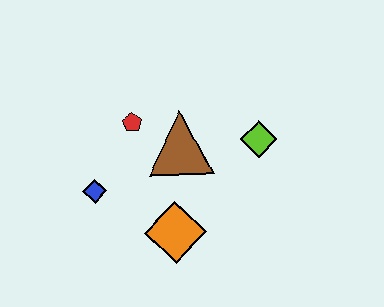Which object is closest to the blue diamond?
The red pentagon is closest to the blue diamond.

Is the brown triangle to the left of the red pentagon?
No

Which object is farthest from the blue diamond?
The lime diamond is farthest from the blue diamond.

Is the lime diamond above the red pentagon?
No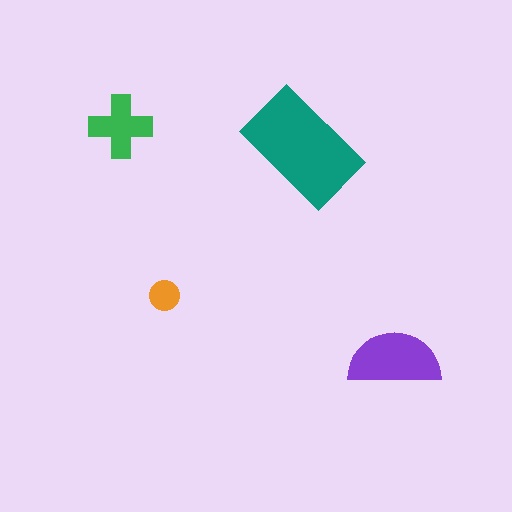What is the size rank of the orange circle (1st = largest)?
4th.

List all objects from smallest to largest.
The orange circle, the green cross, the purple semicircle, the teal rectangle.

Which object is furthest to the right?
The purple semicircle is rightmost.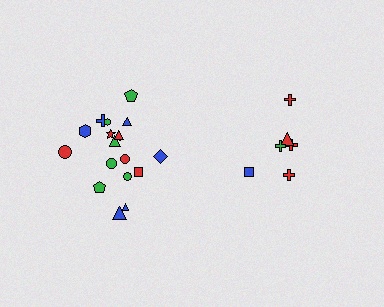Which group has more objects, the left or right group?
The left group.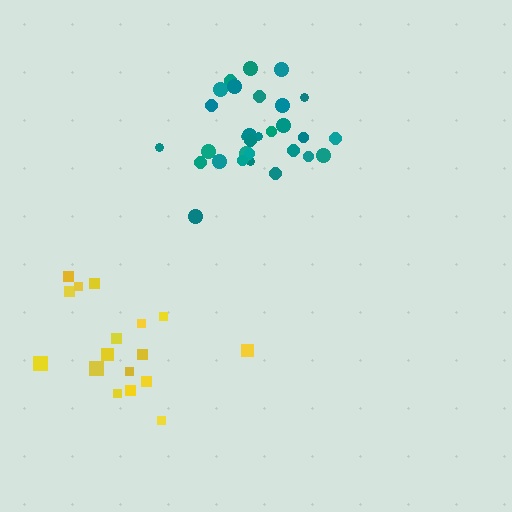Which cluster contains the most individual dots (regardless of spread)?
Teal (30).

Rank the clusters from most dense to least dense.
teal, yellow.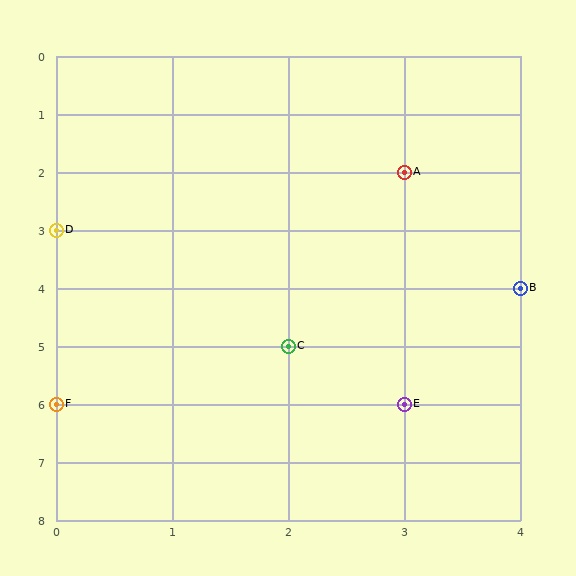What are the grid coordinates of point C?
Point C is at grid coordinates (2, 5).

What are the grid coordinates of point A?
Point A is at grid coordinates (3, 2).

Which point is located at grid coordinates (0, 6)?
Point F is at (0, 6).